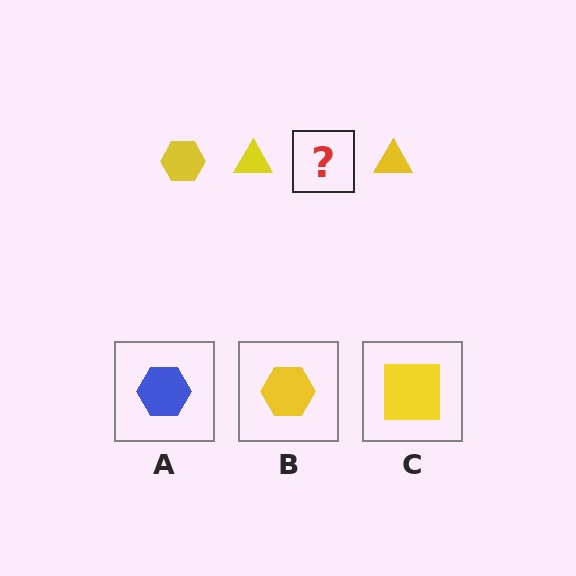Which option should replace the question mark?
Option B.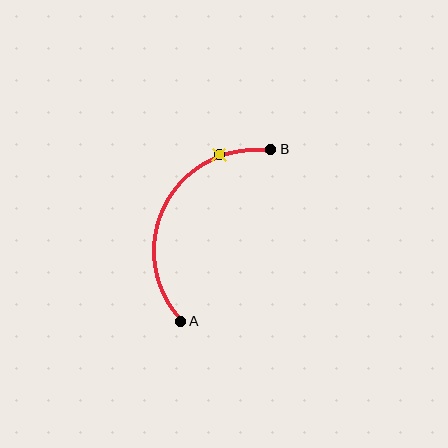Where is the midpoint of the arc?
The arc midpoint is the point on the curve farthest from the straight line joining A and B. It sits to the left of that line.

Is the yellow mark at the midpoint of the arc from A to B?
No. The yellow mark lies on the arc but is closer to endpoint B. The arc midpoint would be at the point on the curve equidistant along the arc from both A and B.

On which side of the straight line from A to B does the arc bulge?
The arc bulges to the left of the straight line connecting A and B.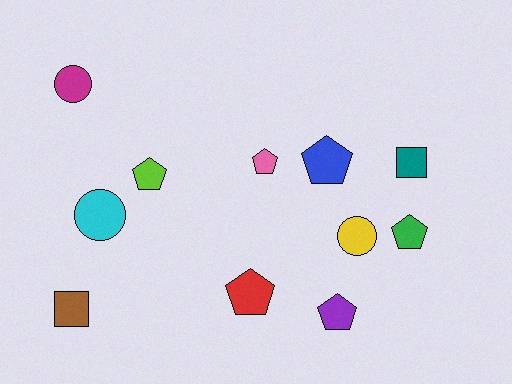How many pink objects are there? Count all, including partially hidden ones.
There is 1 pink object.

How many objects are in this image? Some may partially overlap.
There are 11 objects.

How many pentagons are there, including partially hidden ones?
There are 6 pentagons.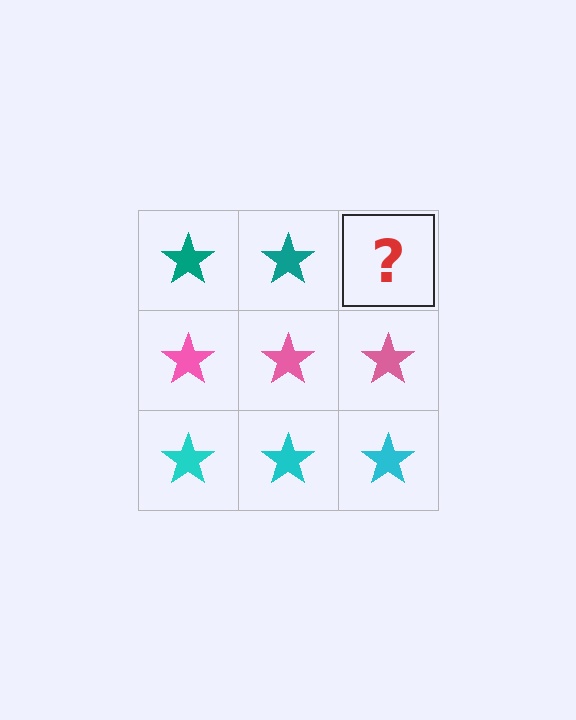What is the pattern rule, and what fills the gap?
The rule is that each row has a consistent color. The gap should be filled with a teal star.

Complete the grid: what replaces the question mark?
The question mark should be replaced with a teal star.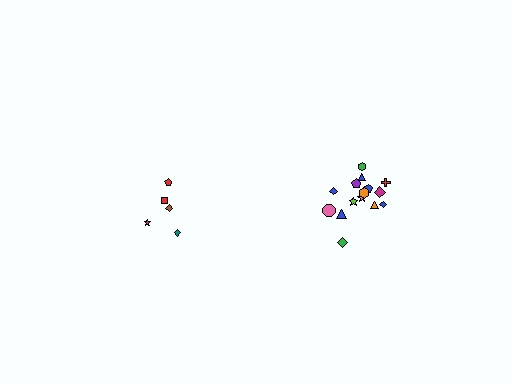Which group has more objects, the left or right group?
The right group.